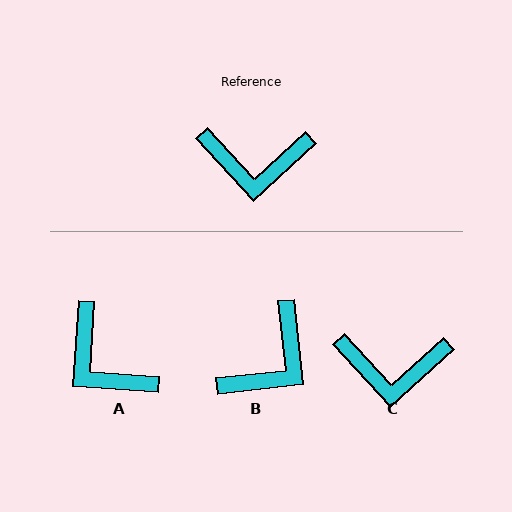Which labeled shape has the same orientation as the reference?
C.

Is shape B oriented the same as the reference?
No, it is off by about 53 degrees.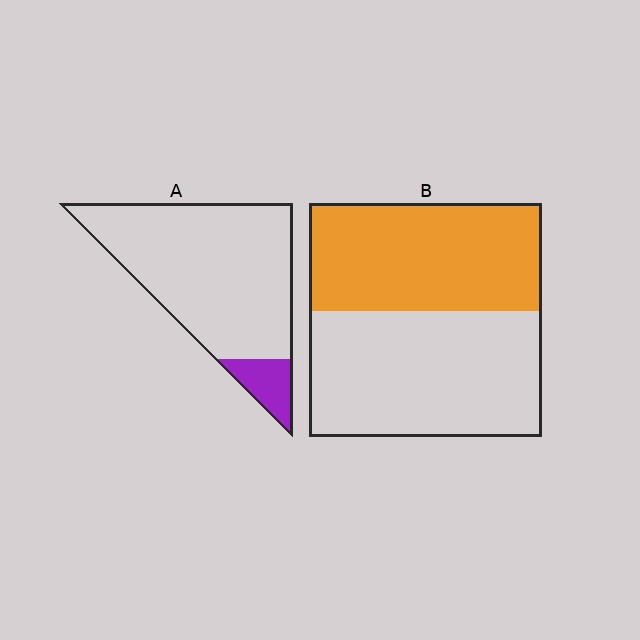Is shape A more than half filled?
No.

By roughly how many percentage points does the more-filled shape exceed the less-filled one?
By roughly 35 percentage points (B over A).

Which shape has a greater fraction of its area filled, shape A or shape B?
Shape B.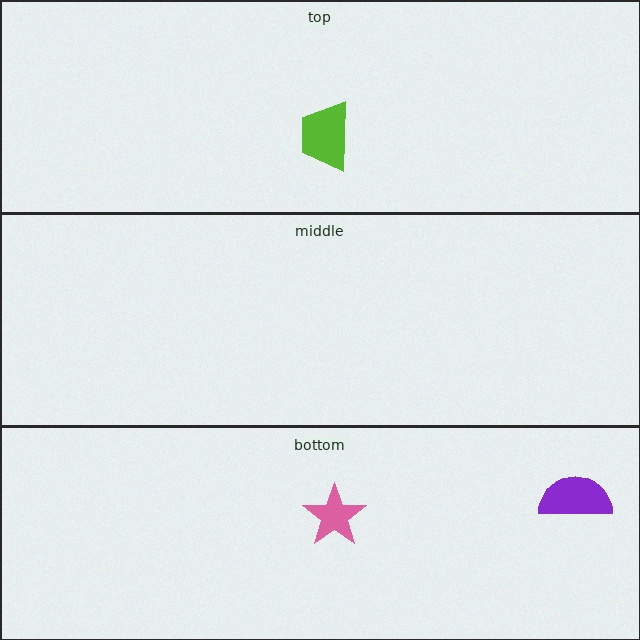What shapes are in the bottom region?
The pink star, the purple semicircle.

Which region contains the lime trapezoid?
The top region.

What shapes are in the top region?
The lime trapezoid.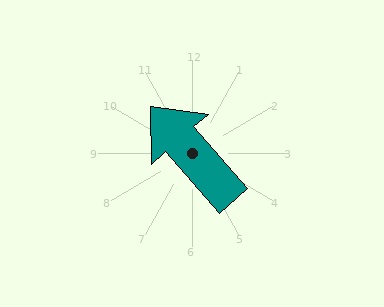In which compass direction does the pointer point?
Northwest.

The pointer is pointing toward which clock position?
Roughly 11 o'clock.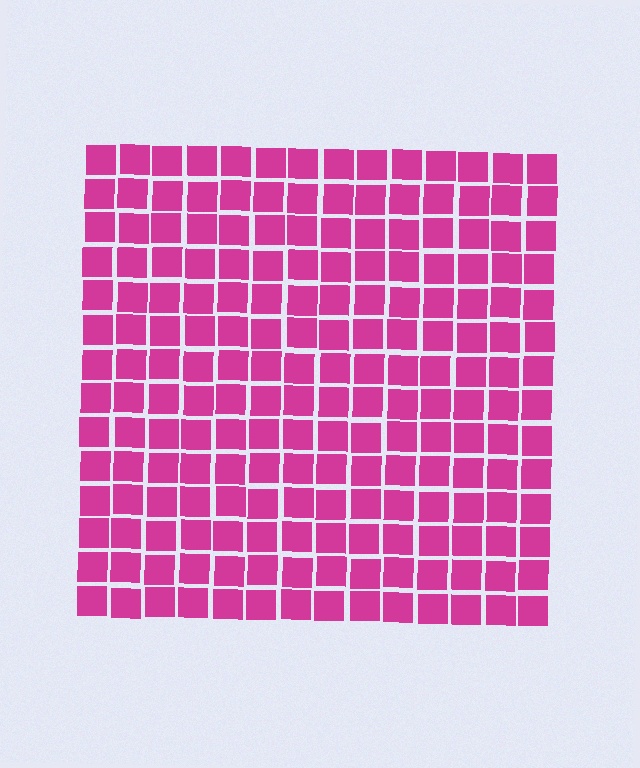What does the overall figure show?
The overall figure shows a square.